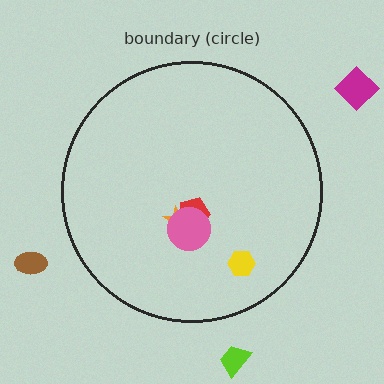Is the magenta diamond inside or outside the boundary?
Outside.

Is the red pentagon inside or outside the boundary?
Inside.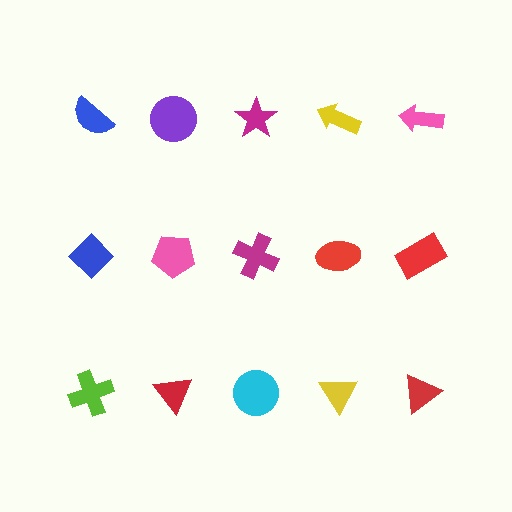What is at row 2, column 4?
A red ellipse.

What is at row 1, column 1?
A blue semicircle.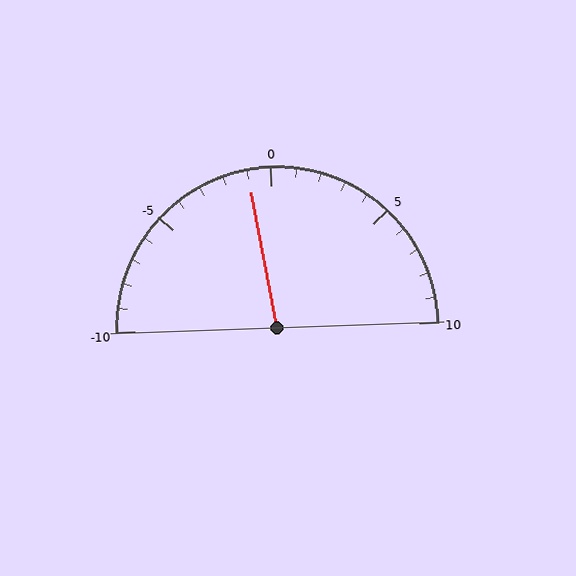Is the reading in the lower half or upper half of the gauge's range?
The reading is in the lower half of the range (-10 to 10).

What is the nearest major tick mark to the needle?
The nearest major tick mark is 0.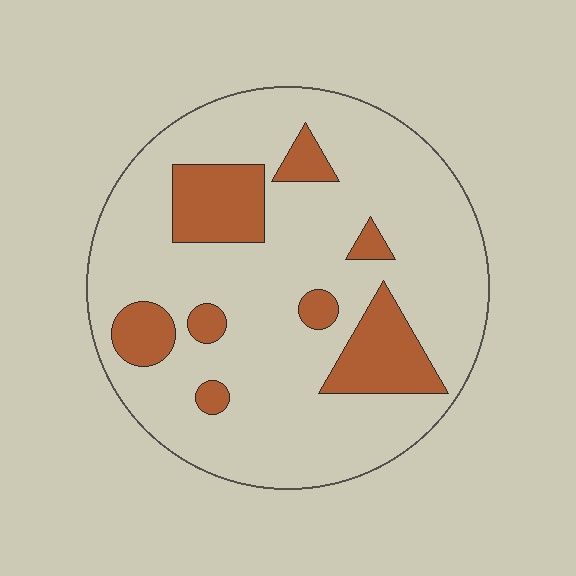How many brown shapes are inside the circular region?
8.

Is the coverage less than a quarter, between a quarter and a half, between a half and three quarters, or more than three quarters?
Less than a quarter.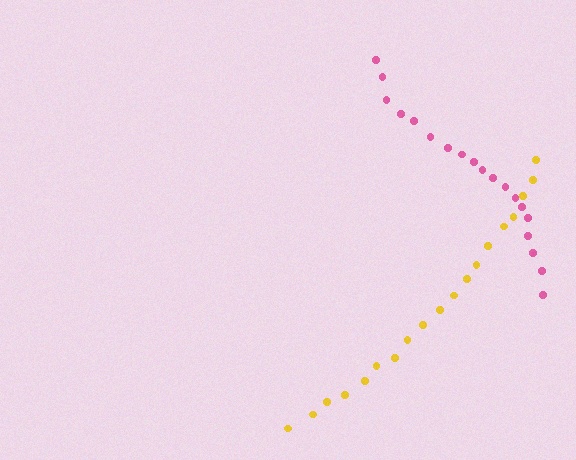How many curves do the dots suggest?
There are 2 distinct paths.